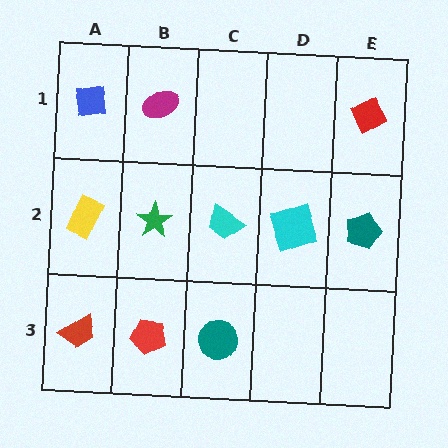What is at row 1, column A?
A blue square.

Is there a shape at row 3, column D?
No, that cell is empty.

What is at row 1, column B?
A magenta ellipse.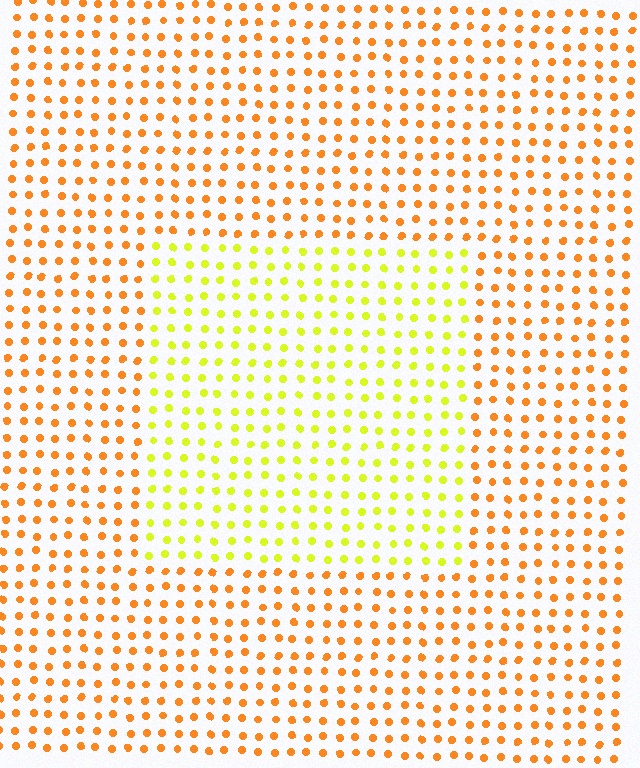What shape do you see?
I see a rectangle.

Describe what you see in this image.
The image is filled with small orange elements in a uniform arrangement. A rectangle-shaped region is visible where the elements are tinted to a slightly different hue, forming a subtle color boundary.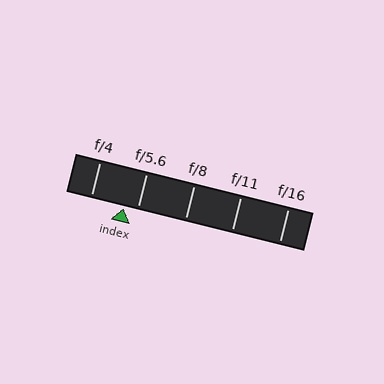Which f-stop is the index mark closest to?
The index mark is closest to f/5.6.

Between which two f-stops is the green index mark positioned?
The index mark is between f/4 and f/5.6.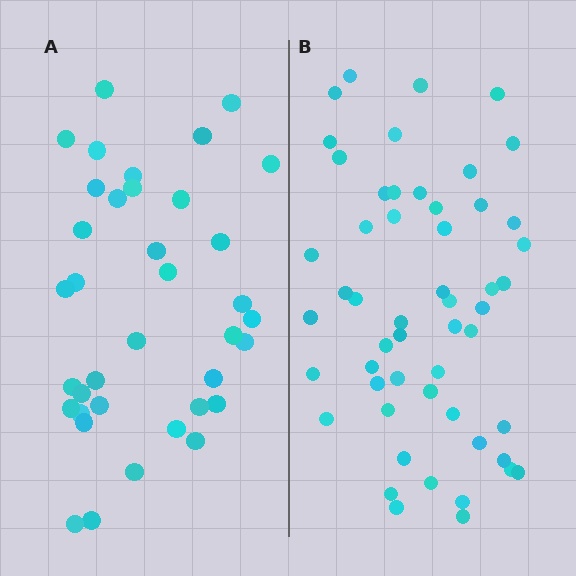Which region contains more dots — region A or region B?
Region B (the right region) has more dots.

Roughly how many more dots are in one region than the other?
Region B has approximately 15 more dots than region A.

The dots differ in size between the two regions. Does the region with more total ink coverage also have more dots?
No. Region A has more total ink coverage because its dots are larger, but region B actually contains more individual dots. Total area can be misleading — the number of items is what matters here.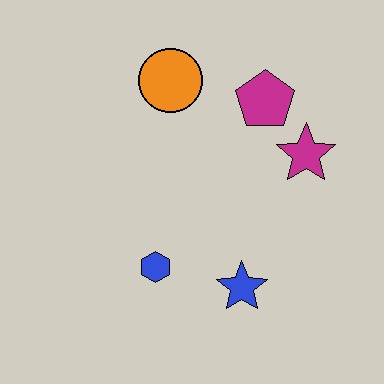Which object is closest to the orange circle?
The magenta pentagon is closest to the orange circle.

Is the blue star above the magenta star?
No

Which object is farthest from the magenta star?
The blue hexagon is farthest from the magenta star.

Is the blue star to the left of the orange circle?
No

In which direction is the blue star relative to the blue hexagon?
The blue star is to the right of the blue hexagon.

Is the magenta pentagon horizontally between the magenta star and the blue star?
Yes